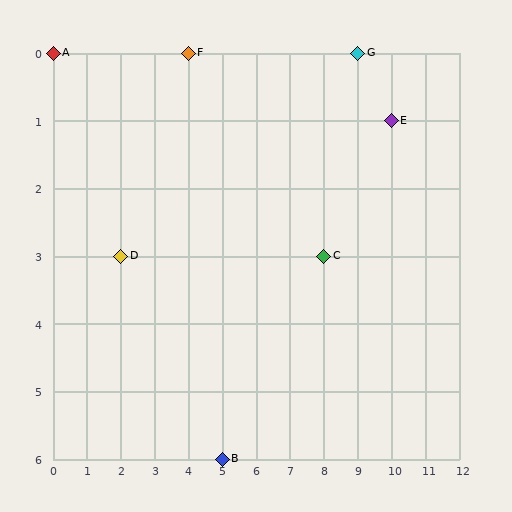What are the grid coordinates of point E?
Point E is at grid coordinates (10, 1).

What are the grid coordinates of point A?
Point A is at grid coordinates (0, 0).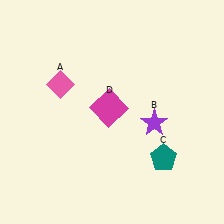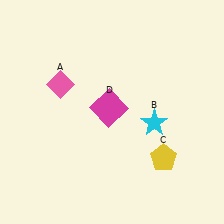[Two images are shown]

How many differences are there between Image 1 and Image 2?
There are 2 differences between the two images.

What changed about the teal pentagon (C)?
In Image 1, C is teal. In Image 2, it changed to yellow.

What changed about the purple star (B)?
In Image 1, B is purple. In Image 2, it changed to cyan.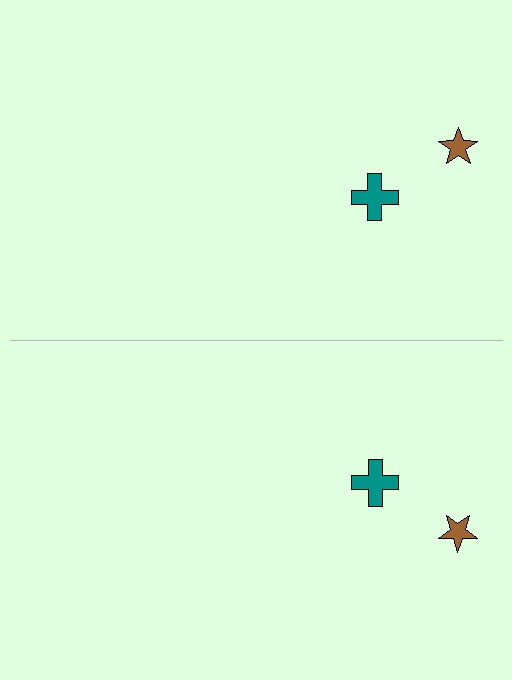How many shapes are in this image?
There are 4 shapes in this image.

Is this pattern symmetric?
Yes, this pattern has bilateral (reflection) symmetry.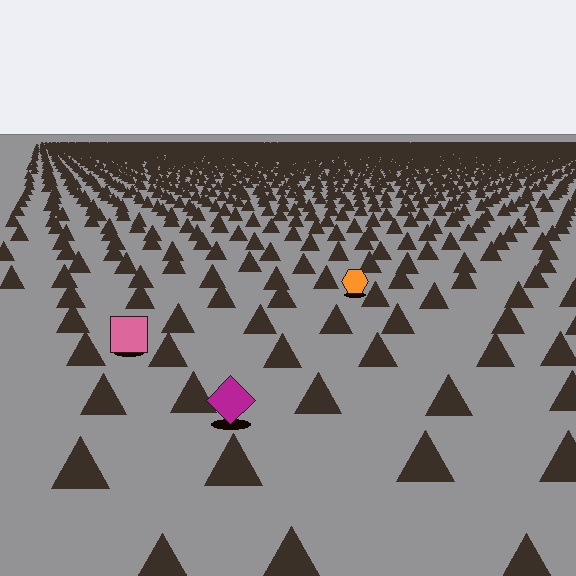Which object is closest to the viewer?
The magenta diamond is closest. The texture marks near it are larger and more spread out.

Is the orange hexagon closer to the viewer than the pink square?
No. The pink square is closer — you can tell from the texture gradient: the ground texture is coarser near it.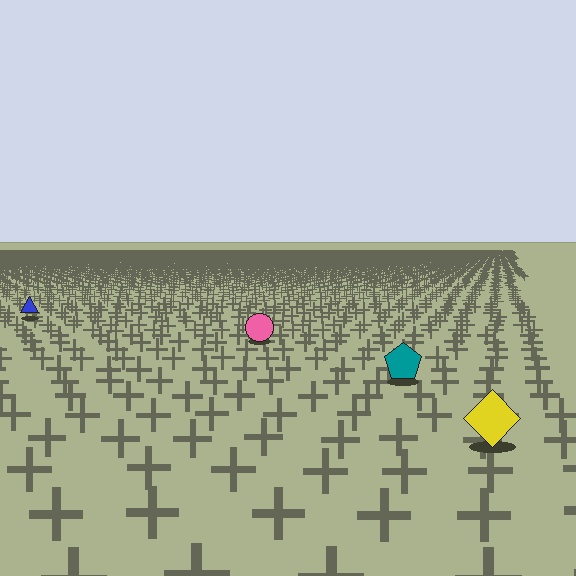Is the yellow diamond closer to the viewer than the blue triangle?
Yes. The yellow diamond is closer — you can tell from the texture gradient: the ground texture is coarser near it.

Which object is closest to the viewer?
The yellow diamond is closest. The texture marks near it are larger and more spread out.